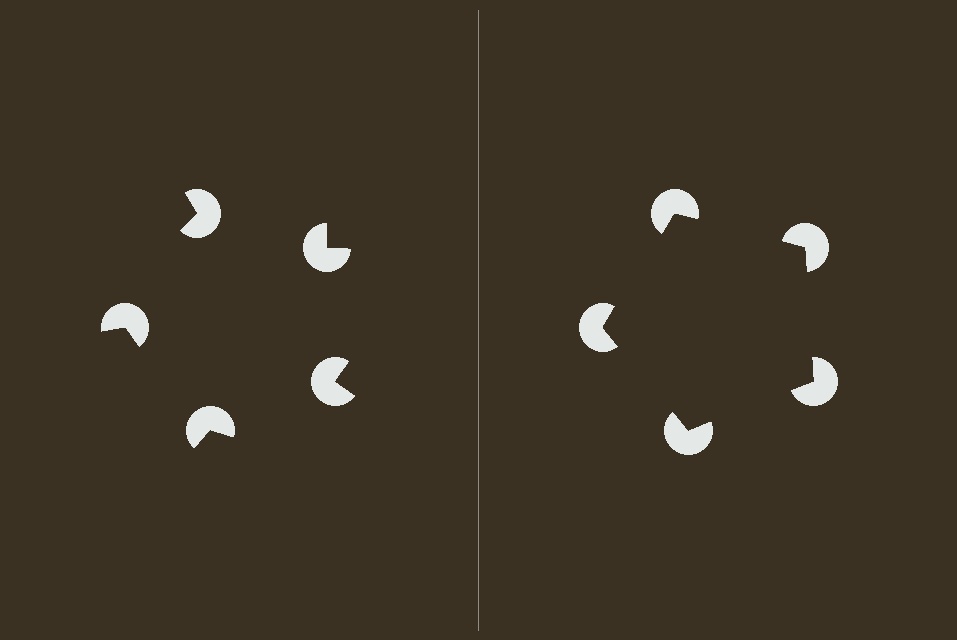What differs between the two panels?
The pac-man discs are positioned identically on both sides; only the wedge orientations differ. On the right they align to a pentagon; on the left they are misaligned.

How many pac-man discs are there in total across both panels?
10 — 5 on each side.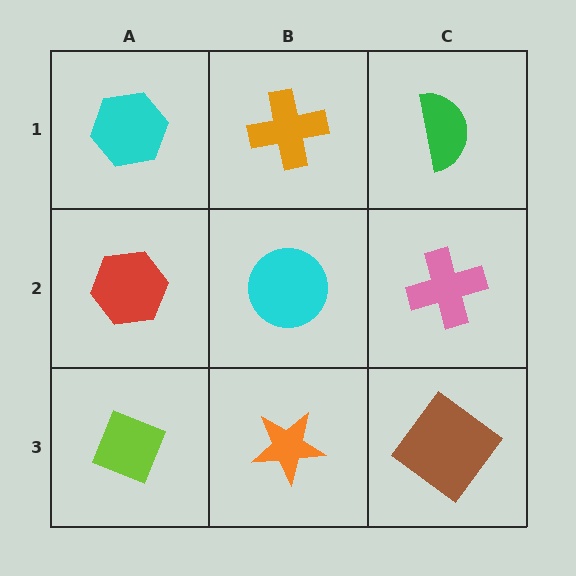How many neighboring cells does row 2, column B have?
4.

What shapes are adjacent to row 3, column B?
A cyan circle (row 2, column B), a lime diamond (row 3, column A), a brown diamond (row 3, column C).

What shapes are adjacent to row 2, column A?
A cyan hexagon (row 1, column A), a lime diamond (row 3, column A), a cyan circle (row 2, column B).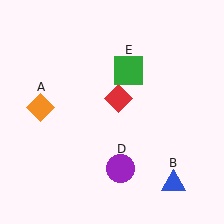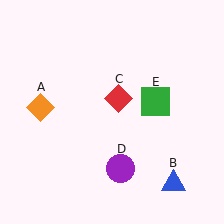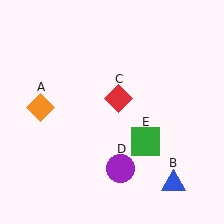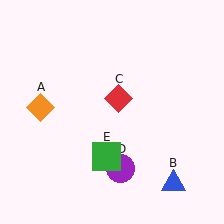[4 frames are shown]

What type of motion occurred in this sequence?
The green square (object E) rotated clockwise around the center of the scene.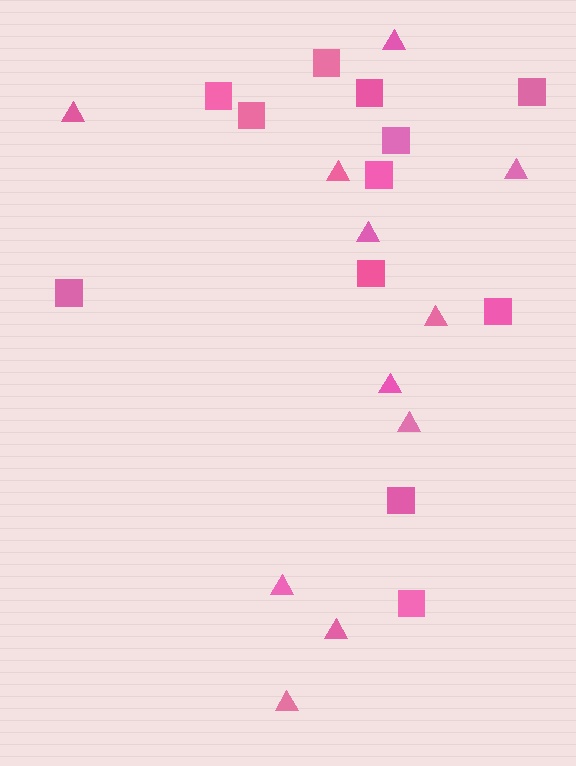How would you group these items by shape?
There are 2 groups: one group of squares (12) and one group of triangles (11).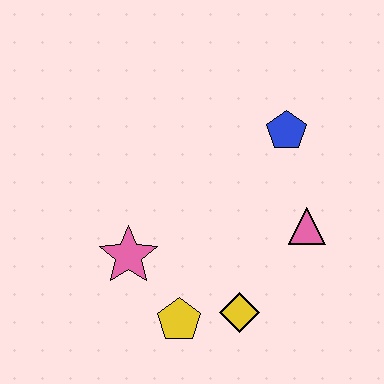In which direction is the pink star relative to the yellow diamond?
The pink star is to the left of the yellow diamond.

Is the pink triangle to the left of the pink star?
No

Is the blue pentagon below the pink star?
No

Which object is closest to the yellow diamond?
The yellow pentagon is closest to the yellow diamond.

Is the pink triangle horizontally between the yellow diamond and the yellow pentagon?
No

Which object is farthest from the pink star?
The blue pentagon is farthest from the pink star.